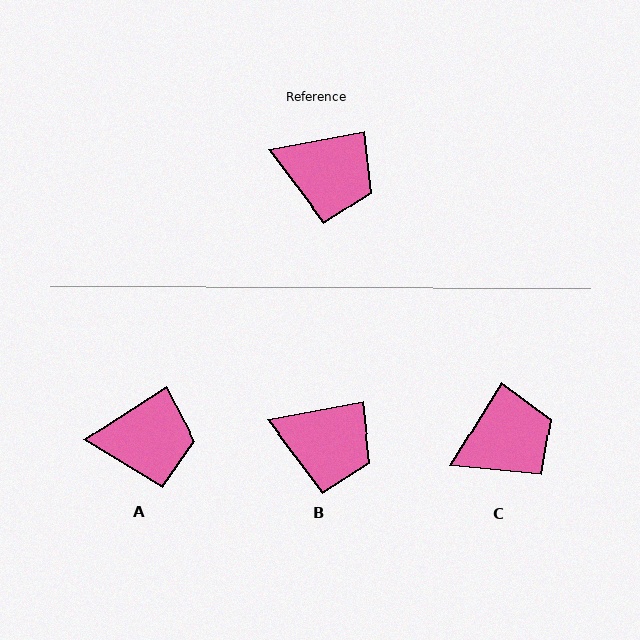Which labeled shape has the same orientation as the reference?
B.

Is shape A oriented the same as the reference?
No, it is off by about 22 degrees.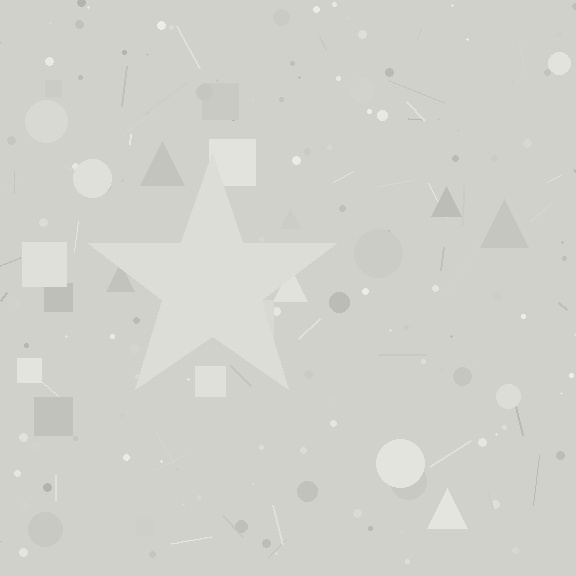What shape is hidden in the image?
A star is hidden in the image.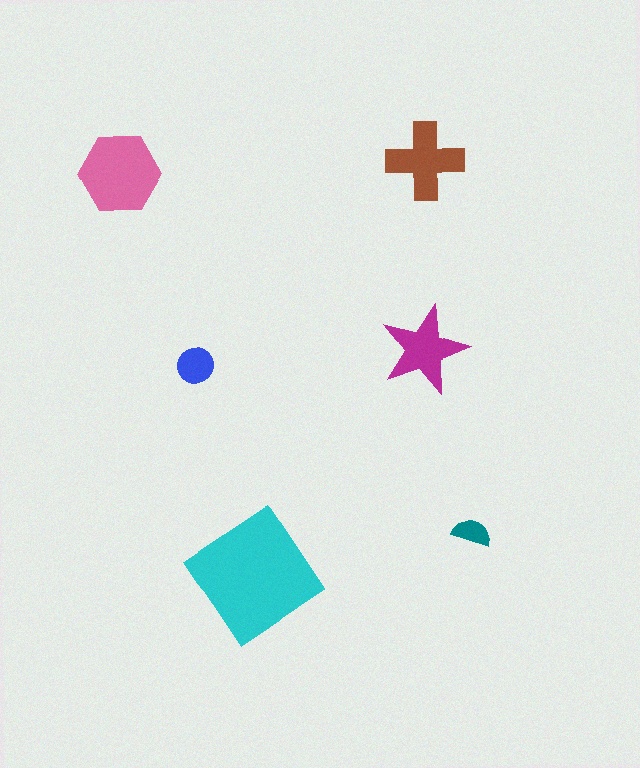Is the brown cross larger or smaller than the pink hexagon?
Smaller.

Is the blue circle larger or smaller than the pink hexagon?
Smaller.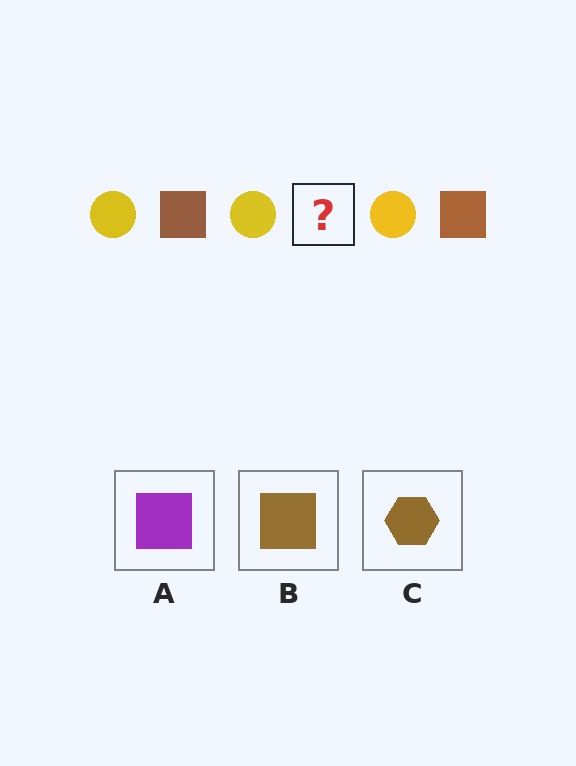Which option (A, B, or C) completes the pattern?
B.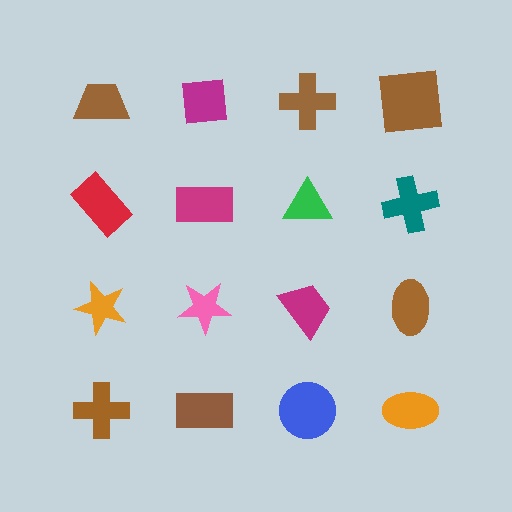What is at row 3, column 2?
A pink star.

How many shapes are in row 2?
4 shapes.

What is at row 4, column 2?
A brown rectangle.